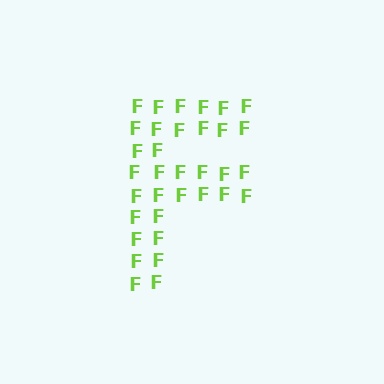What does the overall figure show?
The overall figure shows the letter F.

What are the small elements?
The small elements are letter F's.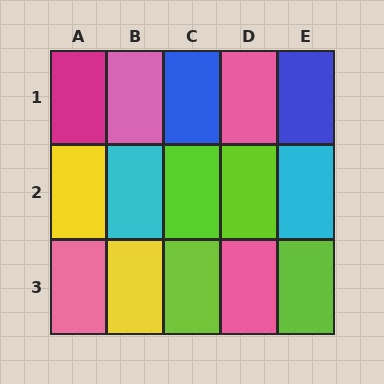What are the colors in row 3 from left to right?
Pink, yellow, lime, pink, lime.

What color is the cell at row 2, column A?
Yellow.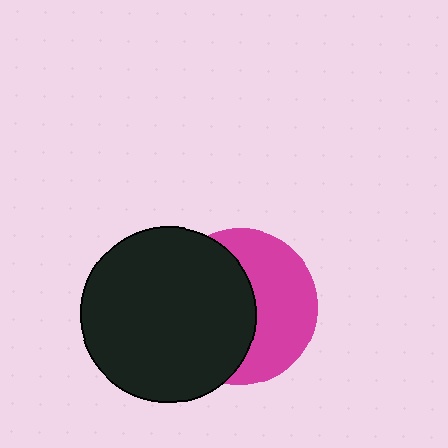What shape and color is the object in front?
The object in front is a black circle.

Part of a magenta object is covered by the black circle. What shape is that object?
It is a circle.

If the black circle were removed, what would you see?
You would see the complete magenta circle.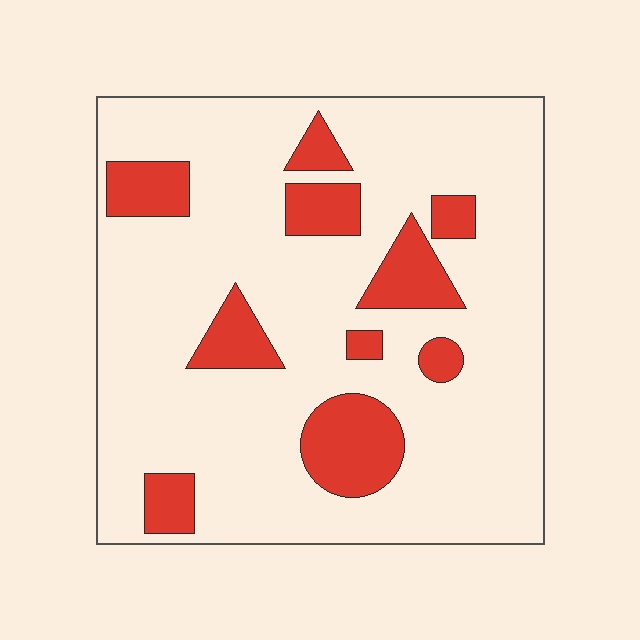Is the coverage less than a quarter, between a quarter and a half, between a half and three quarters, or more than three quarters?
Less than a quarter.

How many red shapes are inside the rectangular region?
10.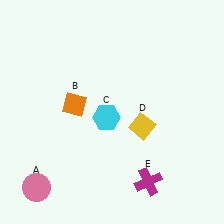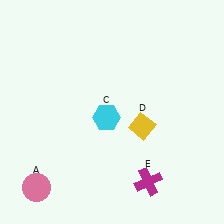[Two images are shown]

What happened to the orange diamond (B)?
The orange diamond (B) was removed in Image 2. It was in the top-left area of Image 1.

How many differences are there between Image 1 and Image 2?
There is 1 difference between the two images.